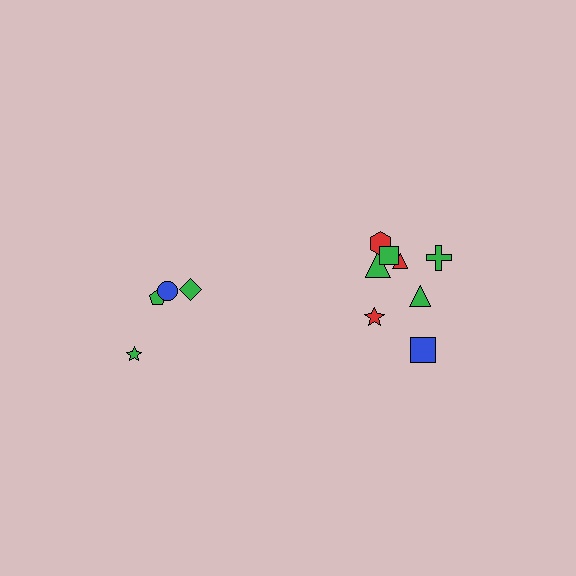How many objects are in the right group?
There are 8 objects.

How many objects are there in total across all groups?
There are 12 objects.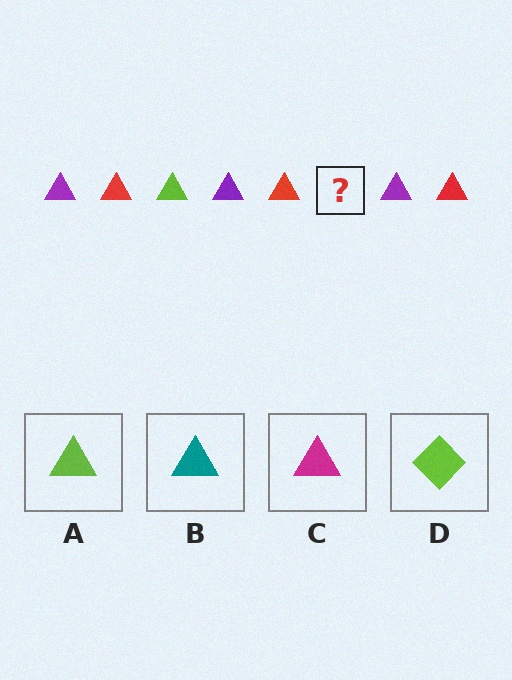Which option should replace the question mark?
Option A.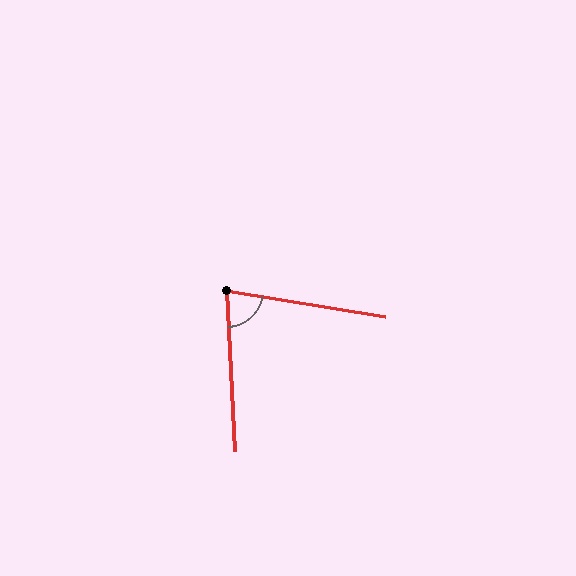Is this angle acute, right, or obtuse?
It is acute.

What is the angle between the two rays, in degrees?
Approximately 78 degrees.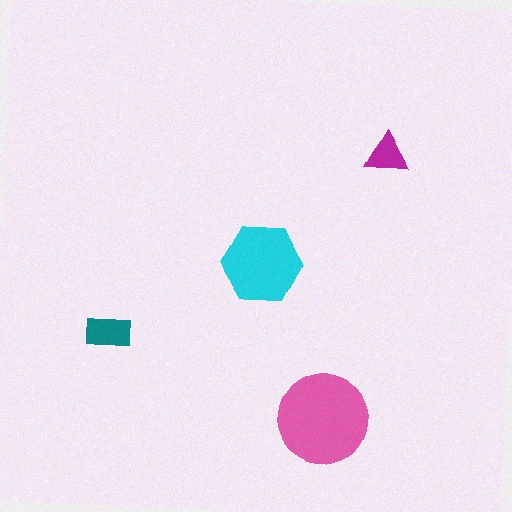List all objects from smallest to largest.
The magenta triangle, the teal rectangle, the cyan hexagon, the pink circle.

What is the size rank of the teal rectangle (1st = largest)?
3rd.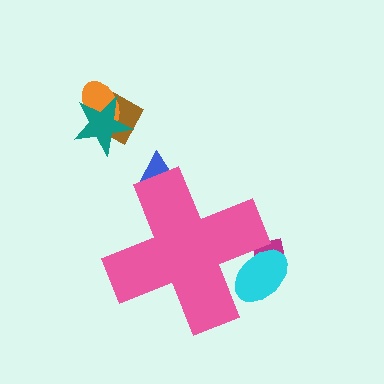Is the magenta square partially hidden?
Yes, the magenta square is partially hidden behind the pink cross.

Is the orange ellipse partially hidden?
No, the orange ellipse is fully visible.